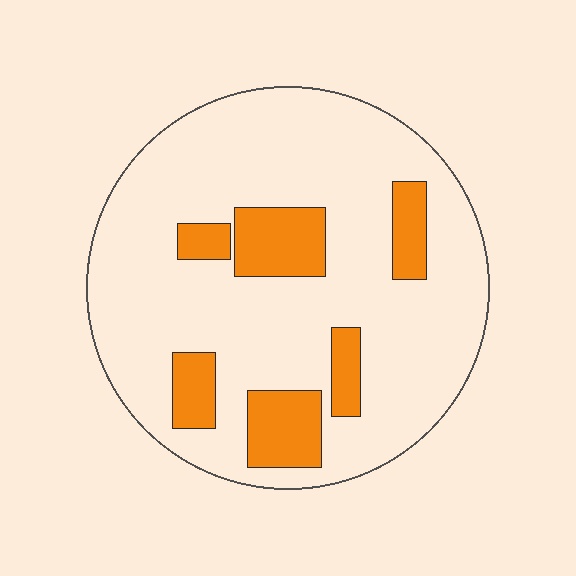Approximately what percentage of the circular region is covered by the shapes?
Approximately 20%.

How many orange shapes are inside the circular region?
6.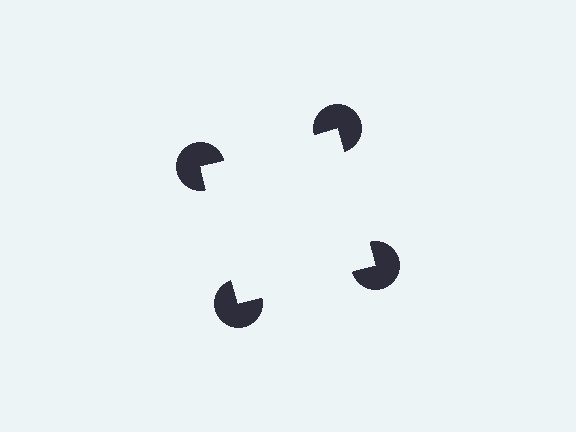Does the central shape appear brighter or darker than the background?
It typically appears slightly brighter than the background, even though no actual brightness change is drawn.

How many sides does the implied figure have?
4 sides.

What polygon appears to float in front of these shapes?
An illusory square — its edges are inferred from the aligned wedge cuts in the pac-man discs, not physically drawn.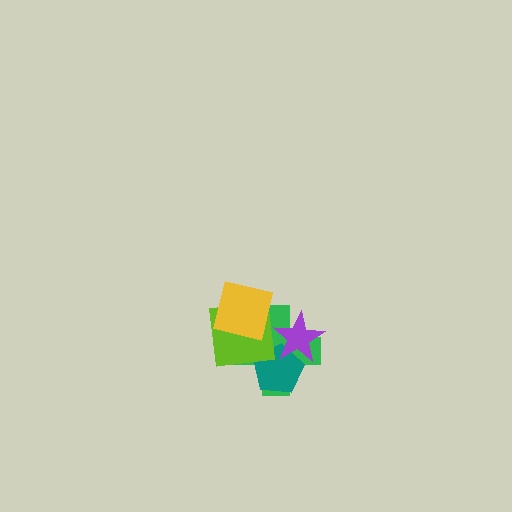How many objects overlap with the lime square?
4 objects overlap with the lime square.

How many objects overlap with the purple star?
3 objects overlap with the purple star.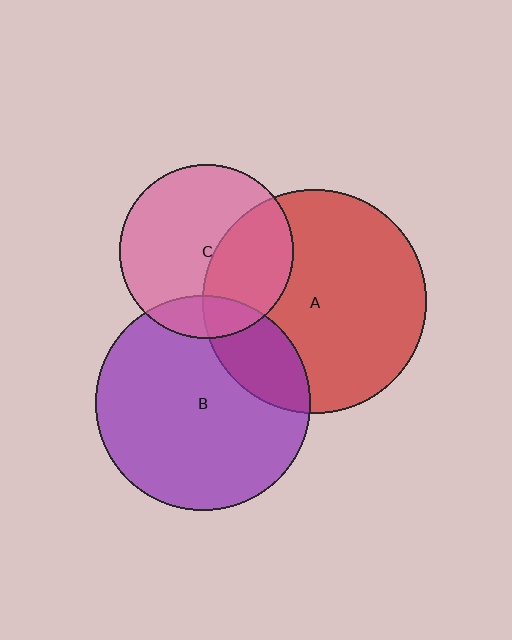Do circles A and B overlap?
Yes.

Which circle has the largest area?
Circle A (red).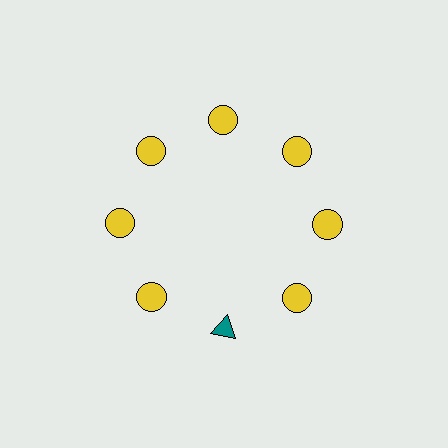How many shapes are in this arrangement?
There are 8 shapes arranged in a ring pattern.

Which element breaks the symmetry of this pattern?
The teal triangle at roughly the 6 o'clock position breaks the symmetry. All other shapes are yellow circles.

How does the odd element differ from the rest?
It differs in both color (teal instead of yellow) and shape (triangle instead of circle).